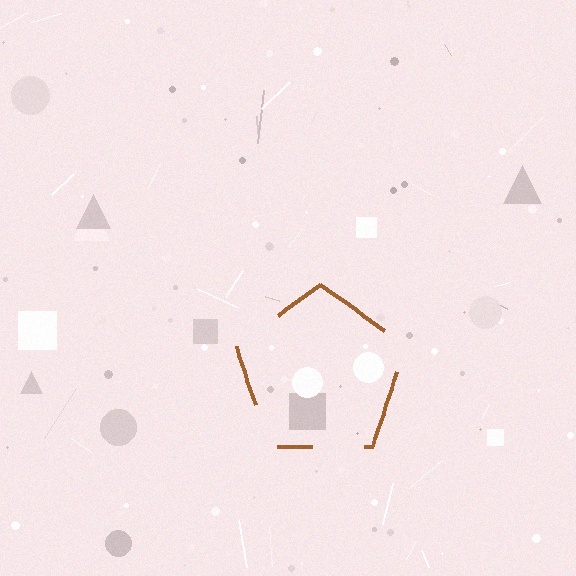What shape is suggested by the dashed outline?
The dashed outline suggests a pentagon.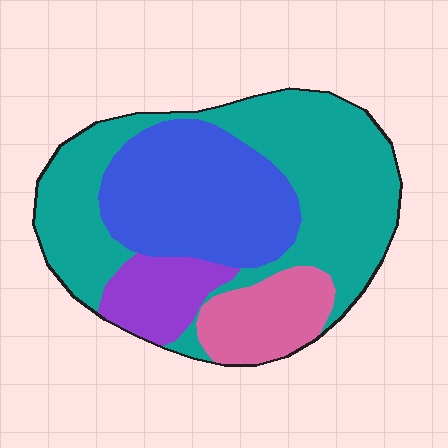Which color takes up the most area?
Teal, at roughly 45%.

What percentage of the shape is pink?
Pink takes up about one eighth (1/8) of the shape.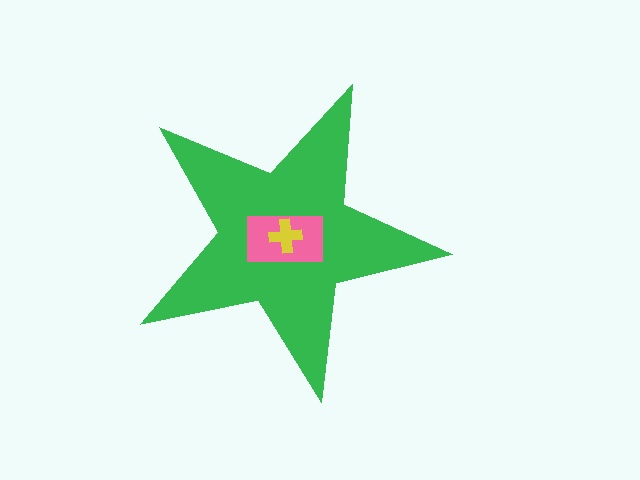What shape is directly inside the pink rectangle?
The yellow cross.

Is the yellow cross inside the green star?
Yes.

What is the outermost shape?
The green star.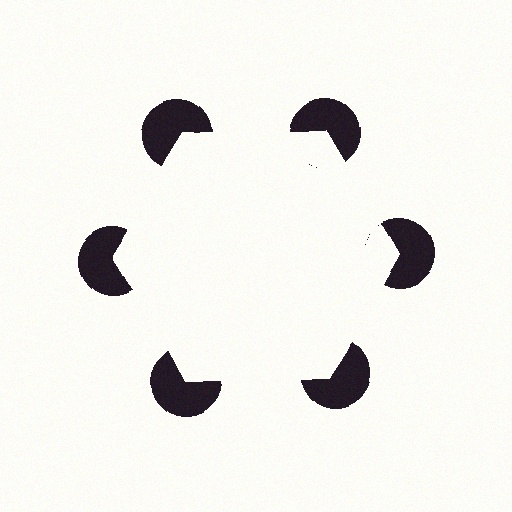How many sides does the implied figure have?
6 sides.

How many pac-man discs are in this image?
There are 6 — one at each vertex of the illusory hexagon.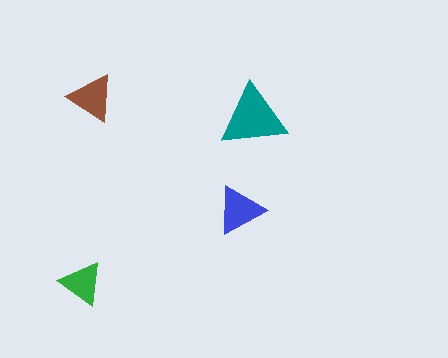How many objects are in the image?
There are 4 objects in the image.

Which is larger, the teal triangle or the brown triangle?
The teal one.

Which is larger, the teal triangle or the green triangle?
The teal one.